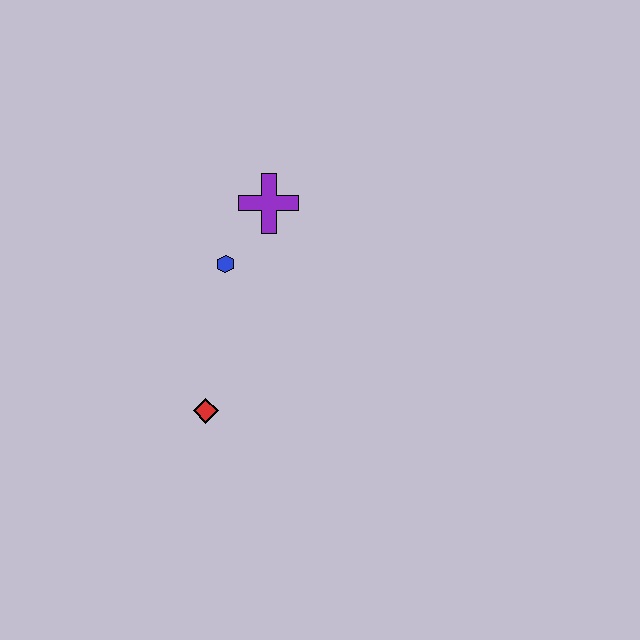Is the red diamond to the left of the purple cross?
Yes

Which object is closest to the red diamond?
The blue hexagon is closest to the red diamond.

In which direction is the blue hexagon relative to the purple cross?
The blue hexagon is below the purple cross.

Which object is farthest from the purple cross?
The red diamond is farthest from the purple cross.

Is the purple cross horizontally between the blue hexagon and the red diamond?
No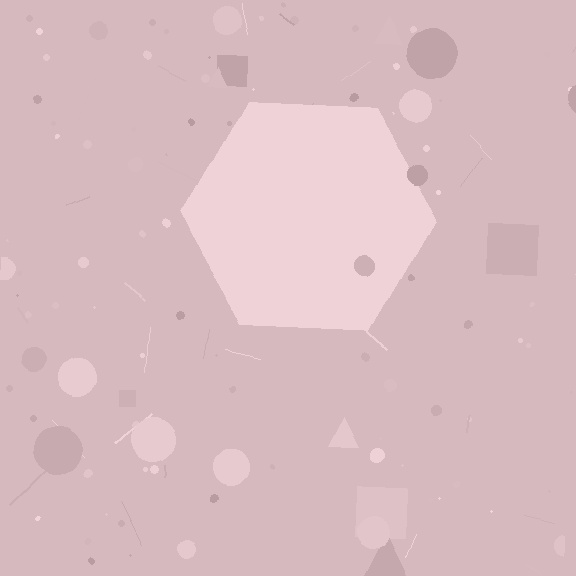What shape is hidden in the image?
A hexagon is hidden in the image.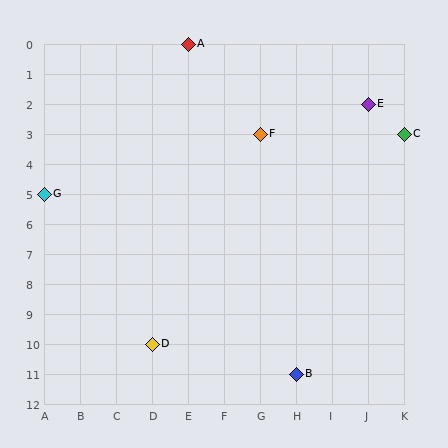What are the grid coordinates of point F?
Point F is at grid coordinates (G, 3).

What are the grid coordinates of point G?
Point G is at grid coordinates (A, 5).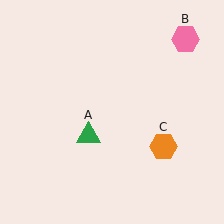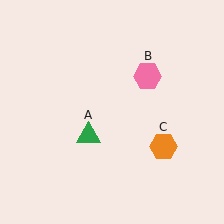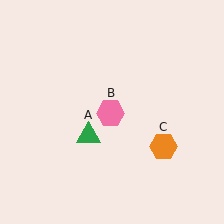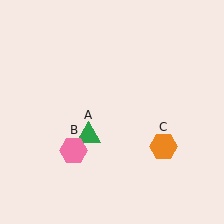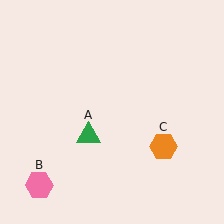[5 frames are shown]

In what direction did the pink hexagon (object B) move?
The pink hexagon (object B) moved down and to the left.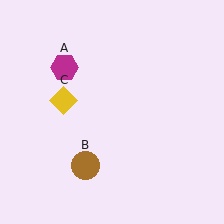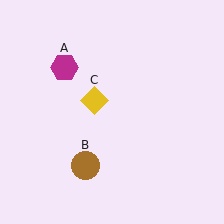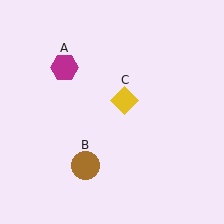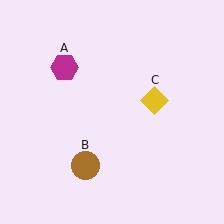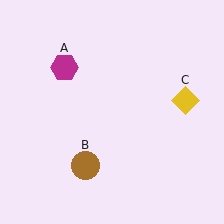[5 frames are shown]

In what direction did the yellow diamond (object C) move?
The yellow diamond (object C) moved right.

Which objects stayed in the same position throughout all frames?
Magenta hexagon (object A) and brown circle (object B) remained stationary.